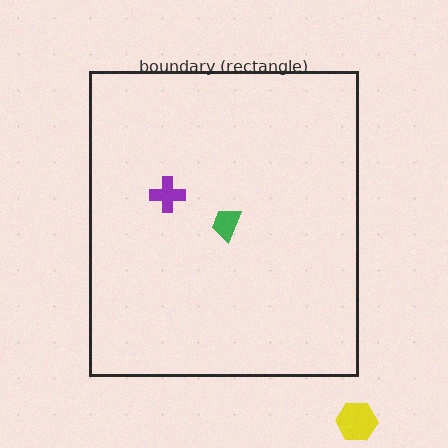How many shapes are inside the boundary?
2 inside, 1 outside.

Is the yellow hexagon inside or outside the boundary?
Outside.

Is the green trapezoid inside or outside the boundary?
Inside.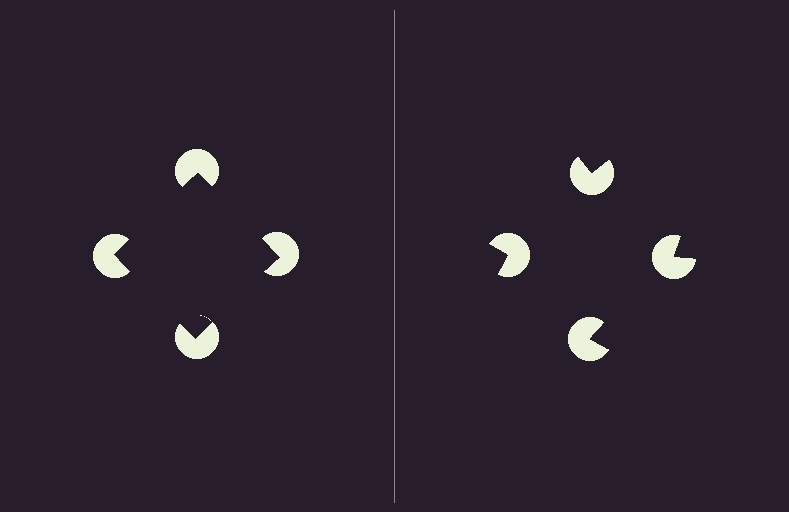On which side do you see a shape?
An illusory square appears on the left side. On the right side the wedge cuts are rotated, so no coherent shape forms.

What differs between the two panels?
The pac-man discs are positioned identically on both sides; only the wedge orientations differ. On the left they align to a square; on the right they are misaligned.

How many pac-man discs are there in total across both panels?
8 — 4 on each side.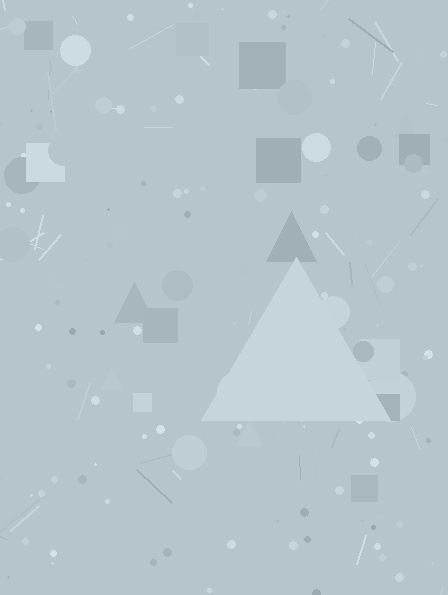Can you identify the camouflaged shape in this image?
The camouflaged shape is a triangle.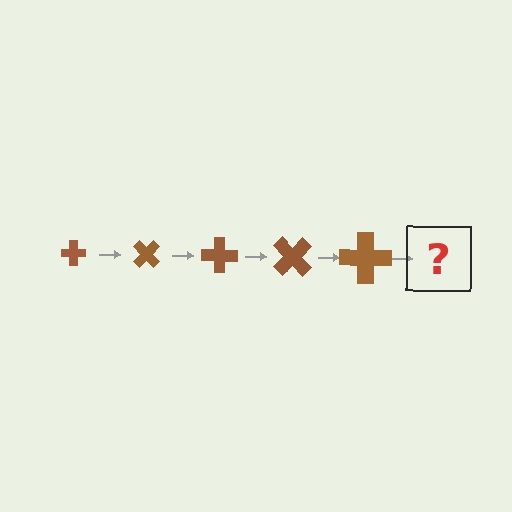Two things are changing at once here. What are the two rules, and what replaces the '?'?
The two rules are that the cross grows larger each step and it rotates 45 degrees each step. The '?' should be a cross, larger than the previous one and rotated 225 degrees from the start.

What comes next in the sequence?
The next element should be a cross, larger than the previous one and rotated 225 degrees from the start.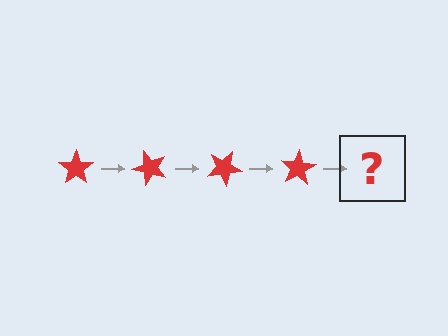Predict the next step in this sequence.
The next step is a red star rotated 200 degrees.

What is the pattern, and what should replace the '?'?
The pattern is that the star rotates 50 degrees each step. The '?' should be a red star rotated 200 degrees.